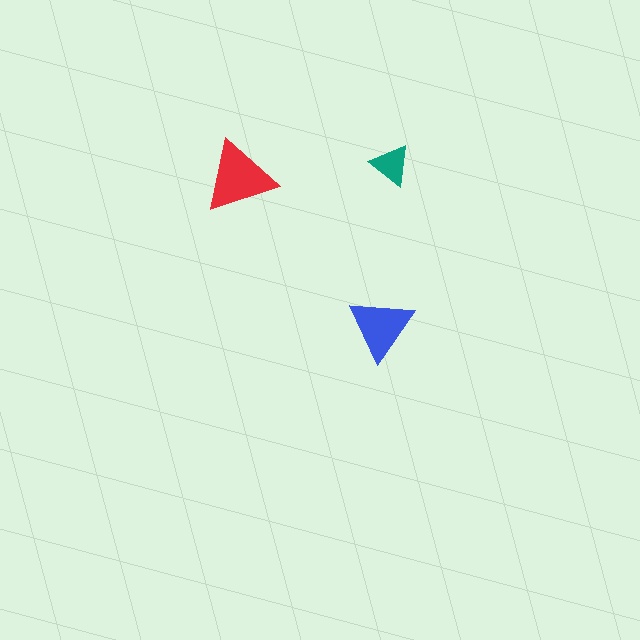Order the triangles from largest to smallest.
the red one, the blue one, the teal one.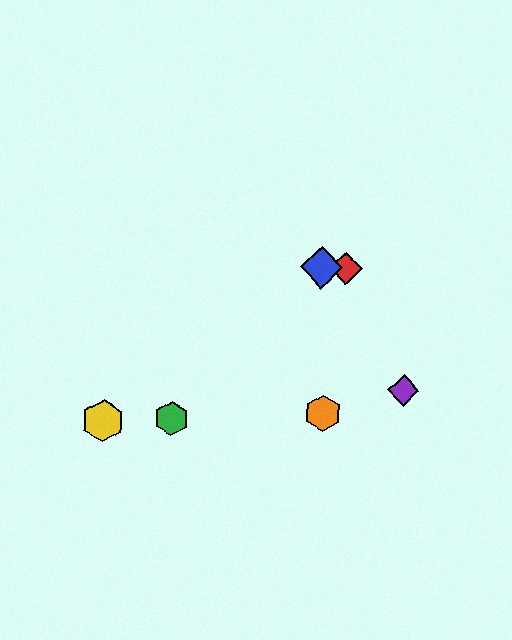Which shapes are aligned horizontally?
The red diamond, the blue diamond are aligned horizontally.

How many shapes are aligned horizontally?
2 shapes (the red diamond, the blue diamond) are aligned horizontally.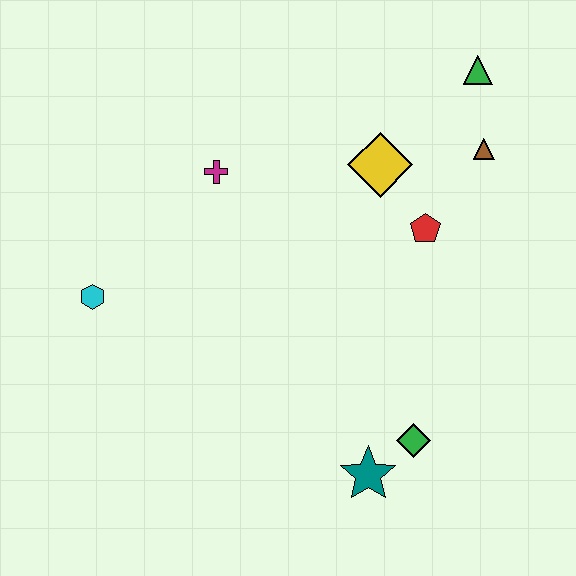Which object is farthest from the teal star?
The green triangle is farthest from the teal star.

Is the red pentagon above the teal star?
Yes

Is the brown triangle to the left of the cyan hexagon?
No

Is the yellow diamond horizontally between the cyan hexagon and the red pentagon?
Yes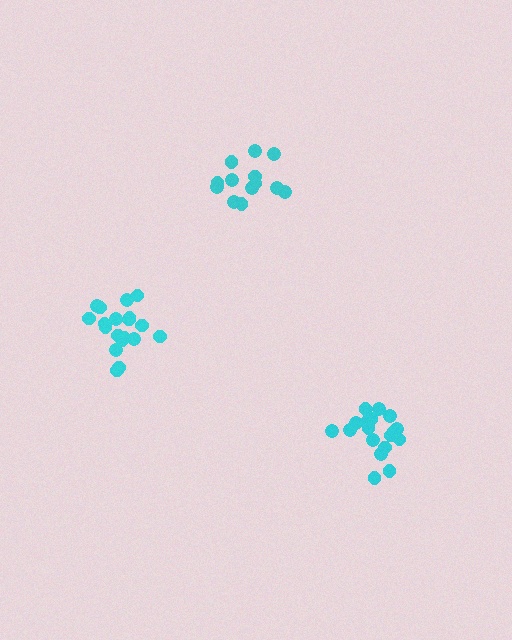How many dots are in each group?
Group 1: 19 dots, Group 2: 18 dots, Group 3: 13 dots (50 total).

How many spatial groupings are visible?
There are 3 spatial groupings.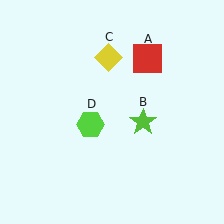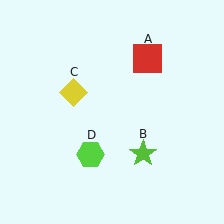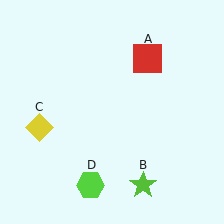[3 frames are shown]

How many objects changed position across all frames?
3 objects changed position: lime star (object B), yellow diamond (object C), lime hexagon (object D).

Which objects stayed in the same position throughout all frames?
Red square (object A) remained stationary.